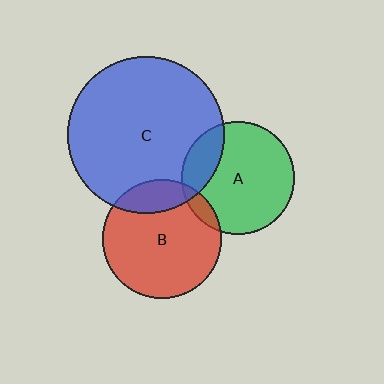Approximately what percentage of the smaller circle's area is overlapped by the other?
Approximately 20%.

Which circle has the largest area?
Circle C (blue).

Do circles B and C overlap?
Yes.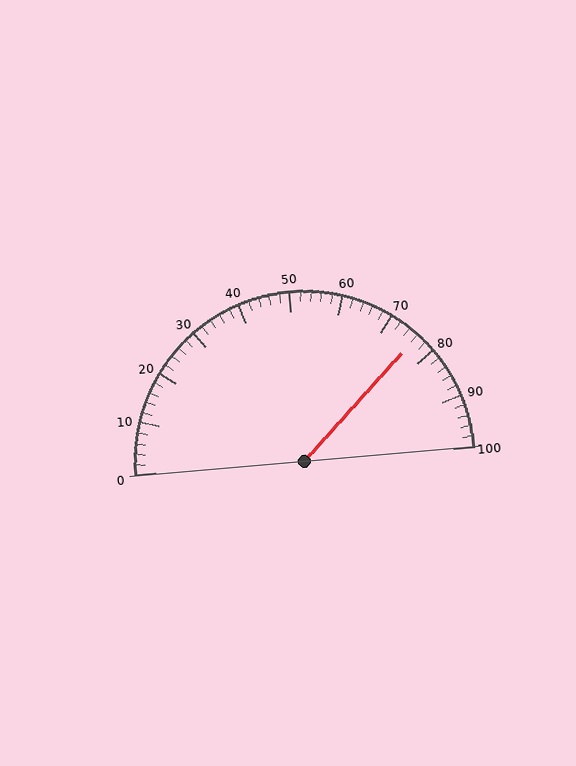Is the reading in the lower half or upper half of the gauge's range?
The reading is in the upper half of the range (0 to 100).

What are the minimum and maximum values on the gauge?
The gauge ranges from 0 to 100.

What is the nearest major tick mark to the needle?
The nearest major tick mark is 80.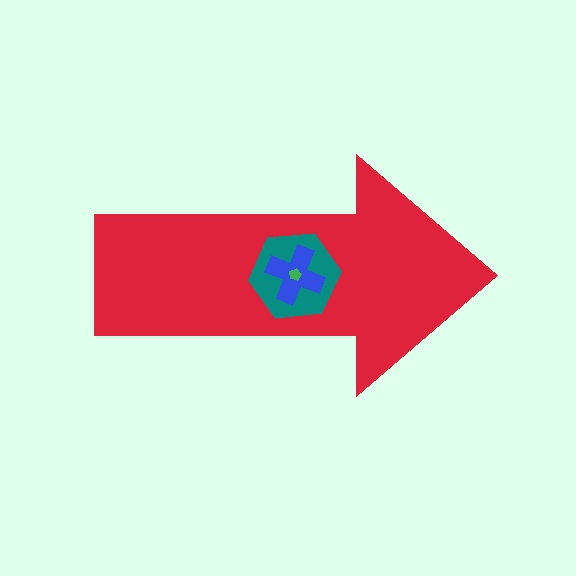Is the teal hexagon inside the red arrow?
Yes.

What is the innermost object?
The green pentagon.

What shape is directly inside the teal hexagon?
The blue cross.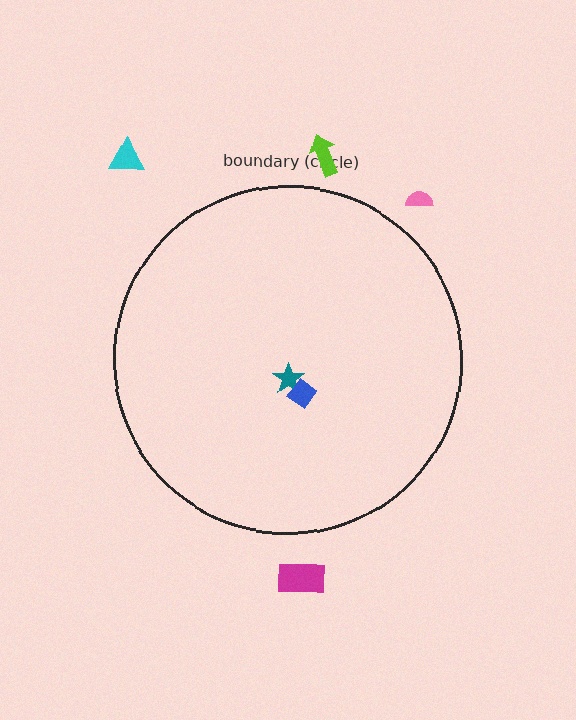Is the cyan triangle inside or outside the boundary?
Outside.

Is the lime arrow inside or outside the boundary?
Outside.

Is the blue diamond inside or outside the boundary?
Inside.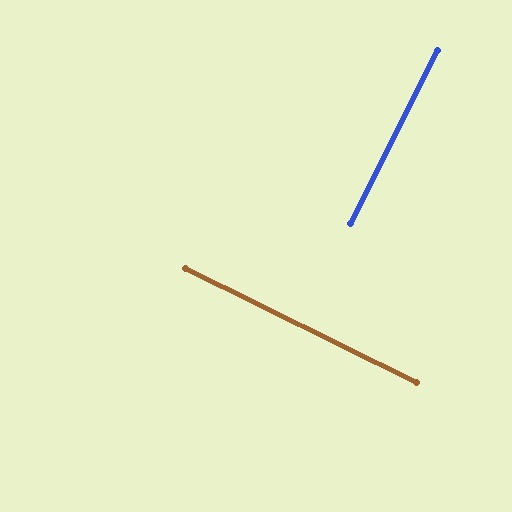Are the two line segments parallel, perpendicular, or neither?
Perpendicular — they meet at approximately 90°.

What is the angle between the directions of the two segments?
Approximately 90 degrees.